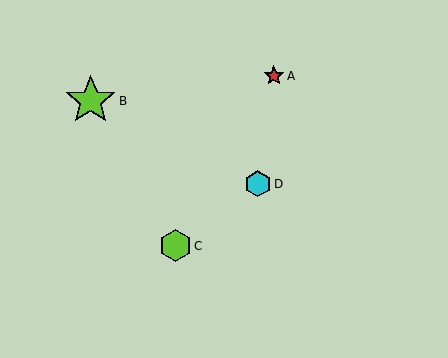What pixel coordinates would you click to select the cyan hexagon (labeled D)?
Click at (258, 184) to select the cyan hexagon D.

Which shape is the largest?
The lime star (labeled B) is the largest.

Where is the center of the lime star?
The center of the lime star is at (91, 101).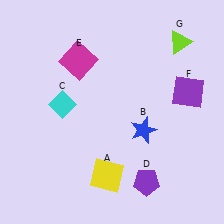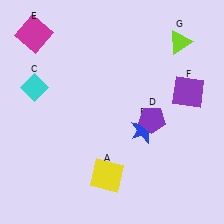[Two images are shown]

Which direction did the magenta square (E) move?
The magenta square (E) moved left.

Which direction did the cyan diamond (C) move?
The cyan diamond (C) moved left.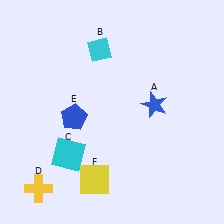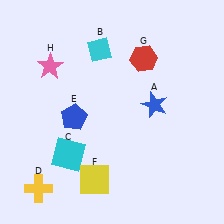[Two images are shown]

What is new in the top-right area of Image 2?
A red hexagon (G) was added in the top-right area of Image 2.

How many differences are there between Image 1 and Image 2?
There are 2 differences between the two images.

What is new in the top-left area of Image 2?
A pink star (H) was added in the top-left area of Image 2.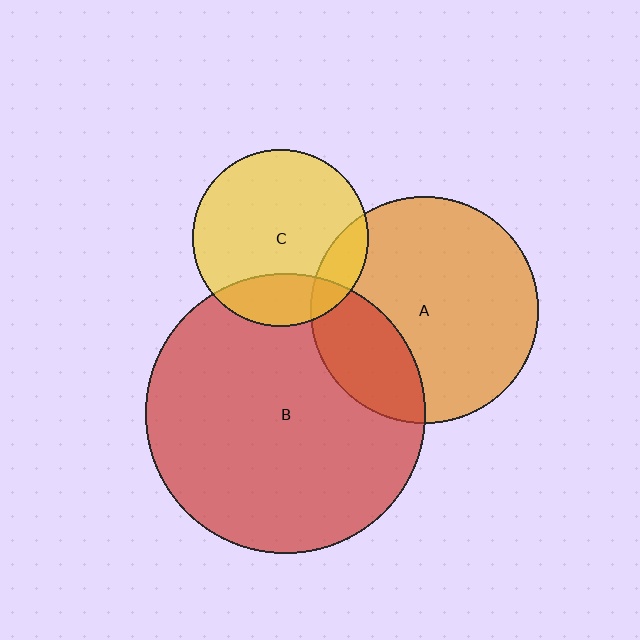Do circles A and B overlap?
Yes.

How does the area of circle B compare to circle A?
Approximately 1.5 times.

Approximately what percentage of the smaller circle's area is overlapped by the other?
Approximately 25%.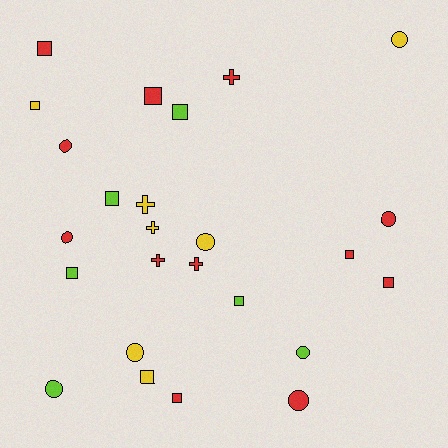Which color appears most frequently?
Red, with 12 objects.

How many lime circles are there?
There are 2 lime circles.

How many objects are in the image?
There are 25 objects.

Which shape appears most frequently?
Square, with 11 objects.